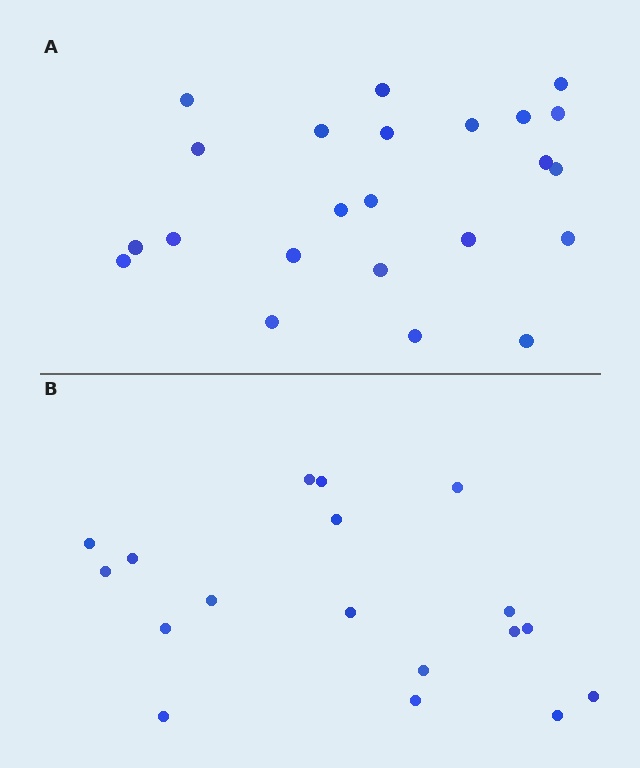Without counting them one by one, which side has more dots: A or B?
Region A (the top region) has more dots.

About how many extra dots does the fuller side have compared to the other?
Region A has about 5 more dots than region B.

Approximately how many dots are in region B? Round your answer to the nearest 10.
About 20 dots. (The exact count is 18, which rounds to 20.)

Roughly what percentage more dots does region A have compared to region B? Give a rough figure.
About 30% more.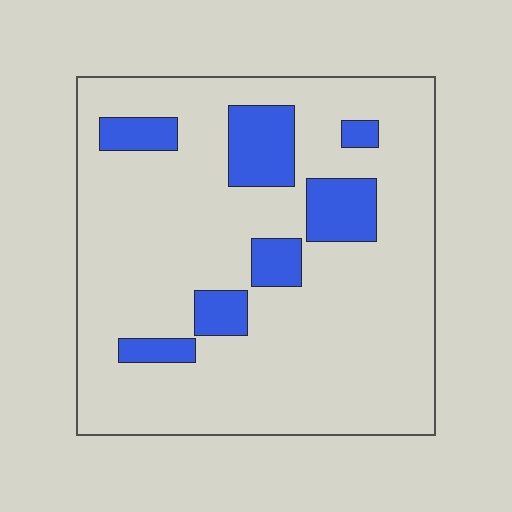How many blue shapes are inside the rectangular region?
7.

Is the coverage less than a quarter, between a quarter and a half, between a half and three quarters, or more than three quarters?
Less than a quarter.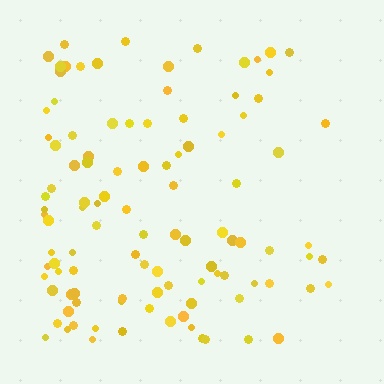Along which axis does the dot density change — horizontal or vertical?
Horizontal.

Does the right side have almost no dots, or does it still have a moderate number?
Still a moderate number, just noticeably fewer than the left.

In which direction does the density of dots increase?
From right to left, with the left side densest.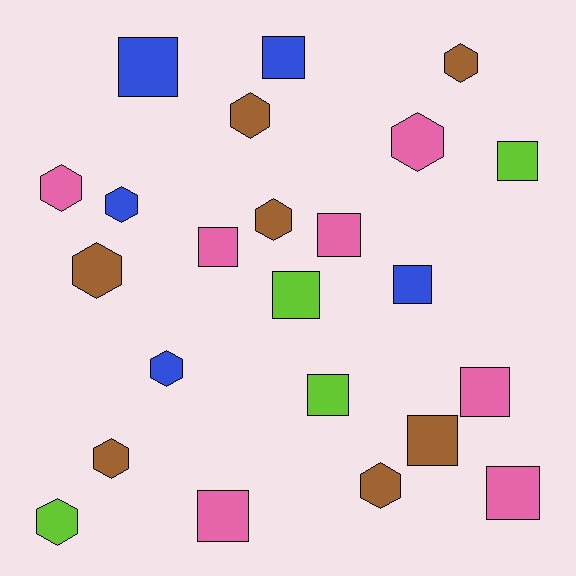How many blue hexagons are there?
There are 2 blue hexagons.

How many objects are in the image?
There are 23 objects.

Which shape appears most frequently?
Square, with 12 objects.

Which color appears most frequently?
Brown, with 7 objects.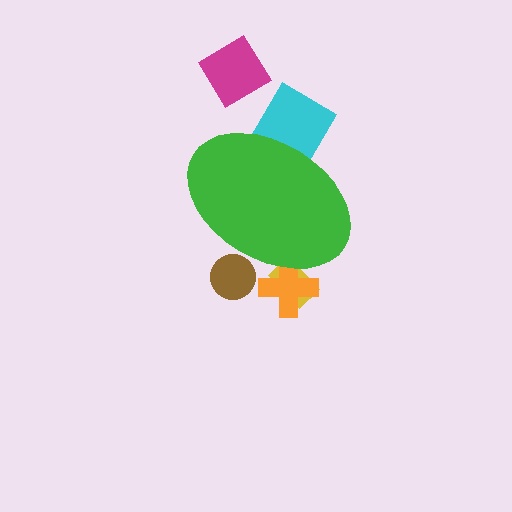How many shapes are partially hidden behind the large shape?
4 shapes are partially hidden.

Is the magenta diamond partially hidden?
No, the magenta diamond is fully visible.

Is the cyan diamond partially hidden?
Yes, the cyan diamond is partially hidden behind the green ellipse.